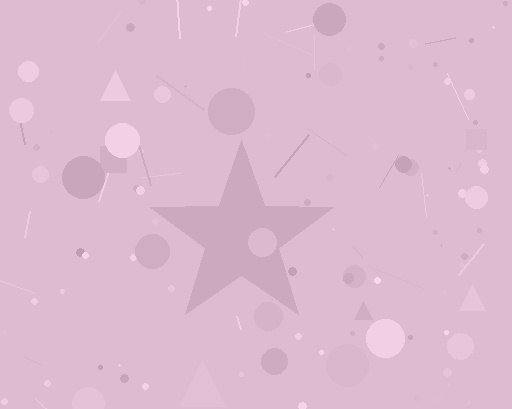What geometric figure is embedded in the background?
A star is embedded in the background.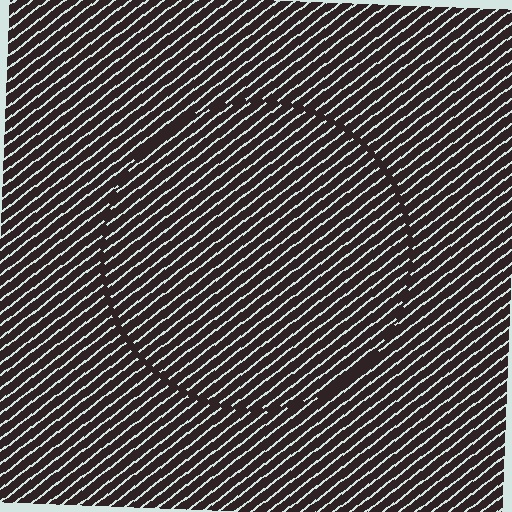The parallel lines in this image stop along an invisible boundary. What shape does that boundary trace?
An illusory circle. The interior of the shape contains the same grating, shifted by half a period — the contour is defined by the phase discontinuity where line-ends from the inner and outer gratings abut.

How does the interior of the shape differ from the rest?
The interior of the shape contains the same grating, shifted by half a period — the contour is defined by the phase discontinuity where line-ends from the inner and outer gratings abut.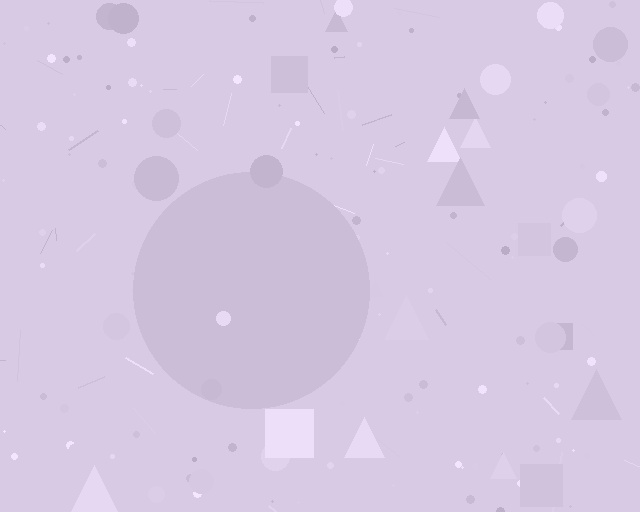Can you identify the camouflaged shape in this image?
The camouflaged shape is a circle.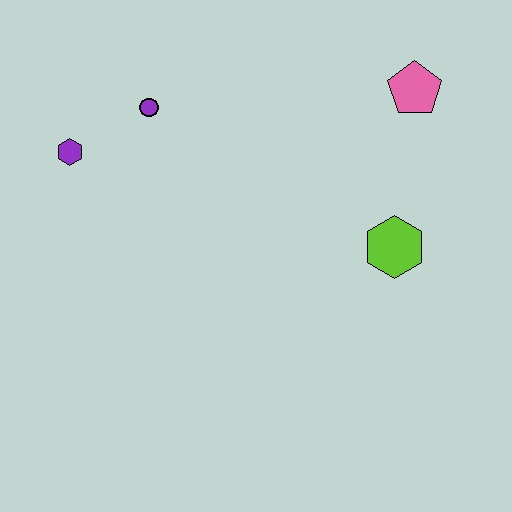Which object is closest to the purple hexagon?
The purple circle is closest to the purple hexagon.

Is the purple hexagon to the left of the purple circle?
Yes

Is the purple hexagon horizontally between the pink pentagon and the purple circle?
No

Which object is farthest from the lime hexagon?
The purple hexagon is farthest from the lime hexagon.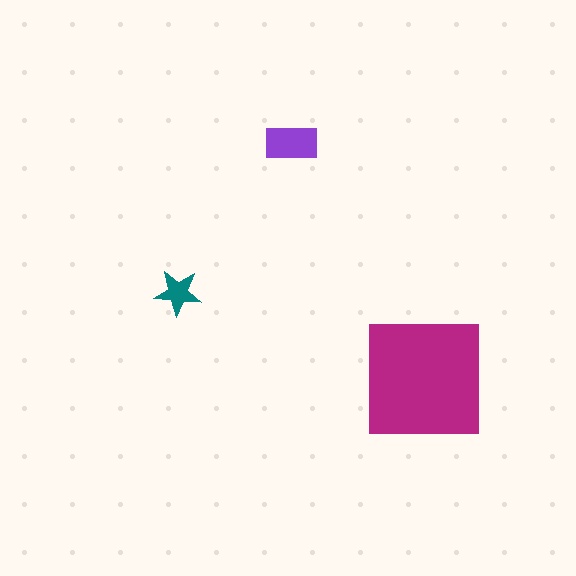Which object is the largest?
The magenta square.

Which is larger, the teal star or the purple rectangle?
The purple rectangle.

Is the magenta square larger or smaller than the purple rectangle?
Larger.